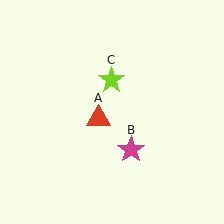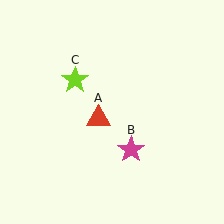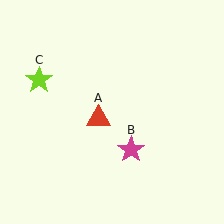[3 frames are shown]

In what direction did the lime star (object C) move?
The lime star (object C) moved left.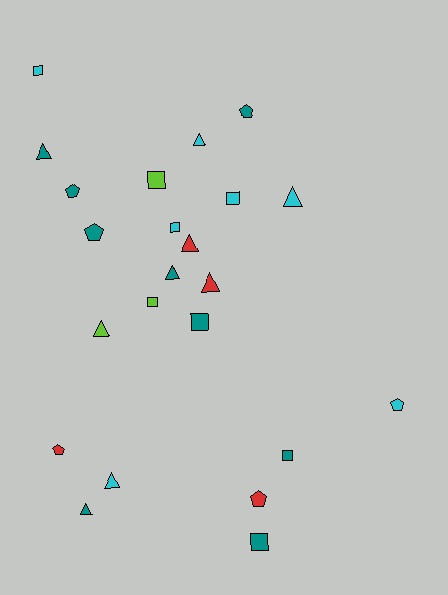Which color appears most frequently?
Teal, with 9 objects.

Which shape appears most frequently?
Triangle, with 9 objects.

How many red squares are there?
There are no red squares.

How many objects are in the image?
There are 23 objects.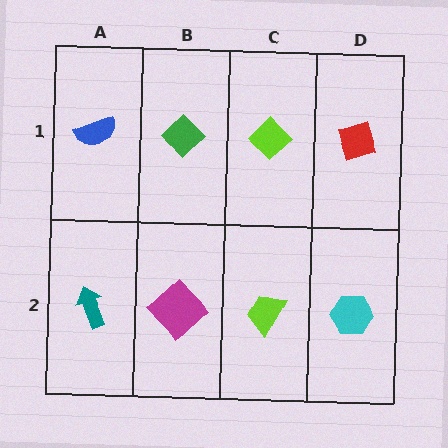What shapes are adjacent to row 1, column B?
A magenta diamond (row 2, column B), a blue semicircle (row 1, column A), a lime diamond (row 1, column C).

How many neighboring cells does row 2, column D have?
2.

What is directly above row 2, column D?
A red diamond.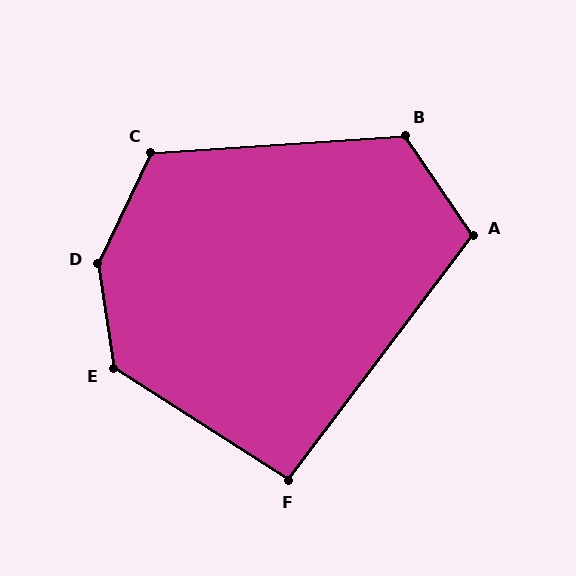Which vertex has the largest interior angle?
D, at approximately 145 degrees.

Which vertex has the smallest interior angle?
F, at approximately 94 degrees.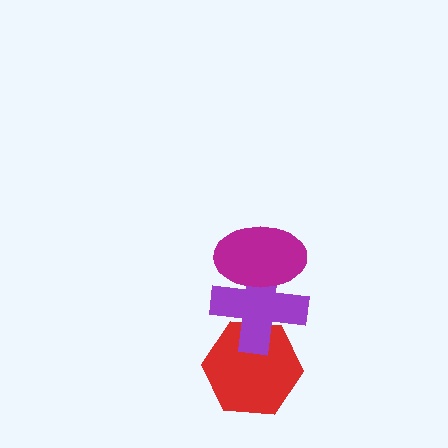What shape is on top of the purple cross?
The magenta ellipse is on top of the purple cross.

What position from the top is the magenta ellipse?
The magenta ellipse is 1st from the top.